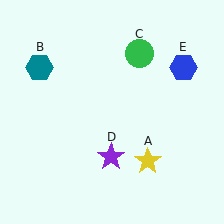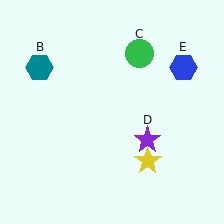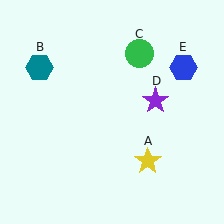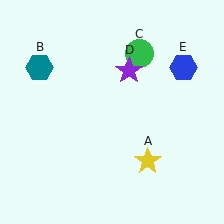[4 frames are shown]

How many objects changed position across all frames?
1 object changed position: purple star (object D).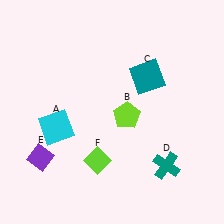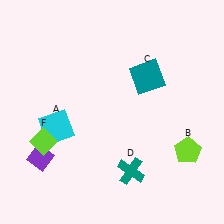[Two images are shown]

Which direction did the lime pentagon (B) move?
The lime pentagon (B) moved right.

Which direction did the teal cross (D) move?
The teal cross (D) moved left.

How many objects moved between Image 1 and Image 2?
3 objects moved between the two images.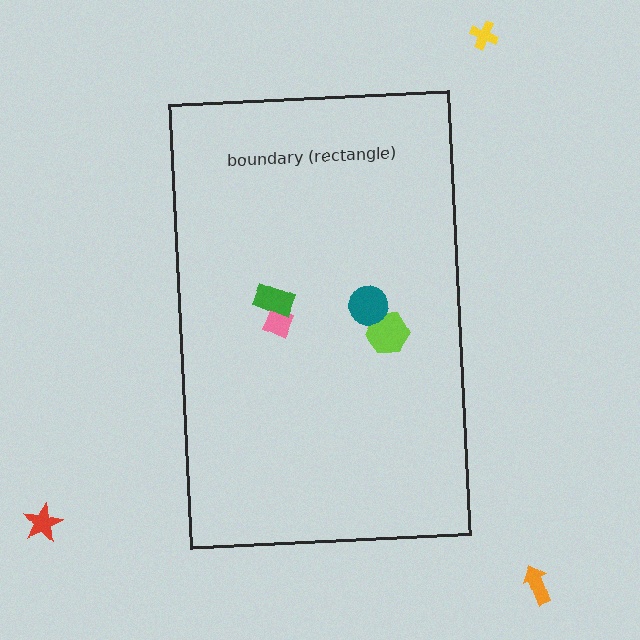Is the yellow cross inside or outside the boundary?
Outside.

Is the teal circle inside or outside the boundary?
Inside.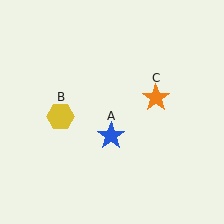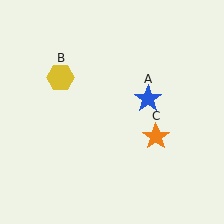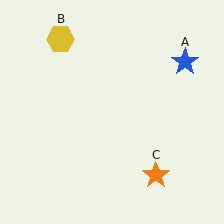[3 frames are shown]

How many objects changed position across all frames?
3 objects changed position: blue star (object A), yellow hexagon (object B), orange star (object C).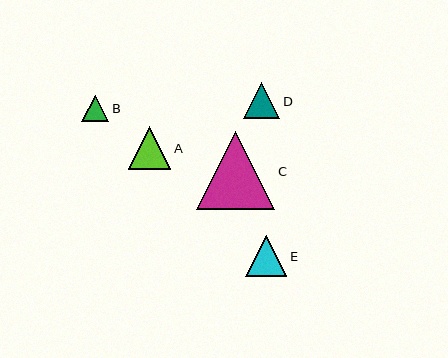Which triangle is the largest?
Triangle C is the largest with a size of approximately 78 pixels.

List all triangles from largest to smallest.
From largest to smallest: C, A, E, D, B.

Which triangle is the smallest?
Triangle B is the smallest with a size of approximately 27 pixels.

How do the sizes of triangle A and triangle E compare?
Triangle A and triangle E are approximately the same size.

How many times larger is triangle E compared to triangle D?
Triangle E is approximately 1.1 times the size of triangle D.